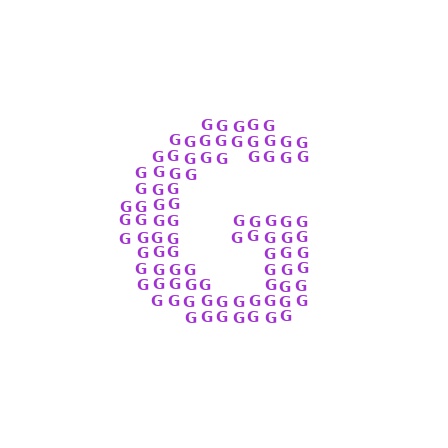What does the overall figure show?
The overall figure shows the letter G.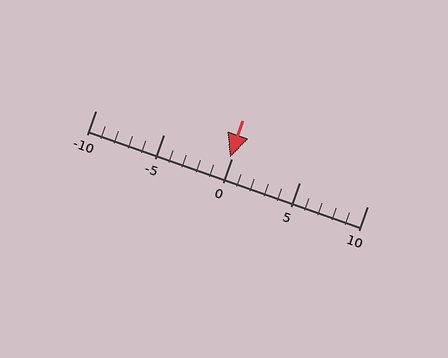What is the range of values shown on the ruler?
The ruler shows values from -10 to 10.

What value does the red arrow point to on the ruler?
The red arrow points to approximately 0.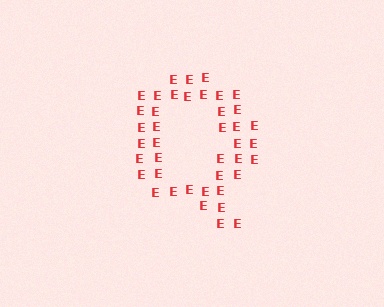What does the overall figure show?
The overall figure shows the letter Q.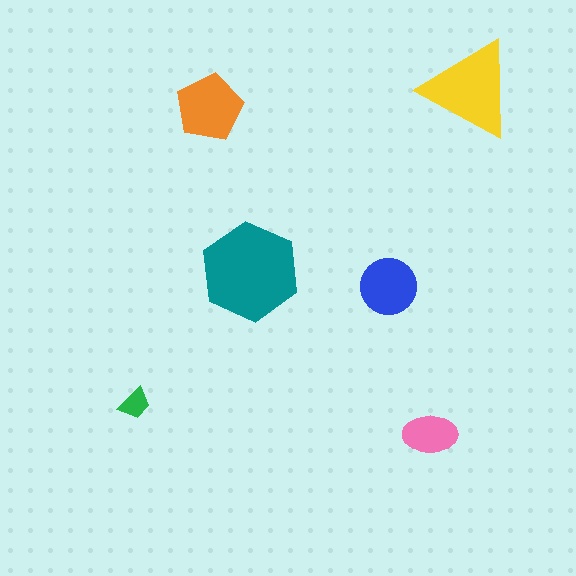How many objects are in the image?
There are 6 objects in the image.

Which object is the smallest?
The green trapezoid.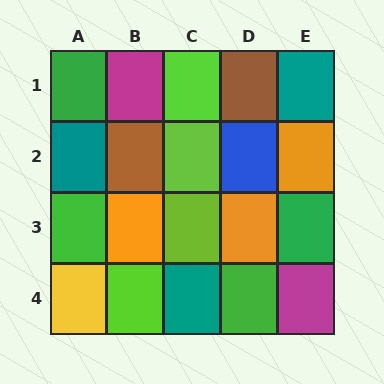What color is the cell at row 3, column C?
Lime.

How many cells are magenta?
2 cells are magenta.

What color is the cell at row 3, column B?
Orange.